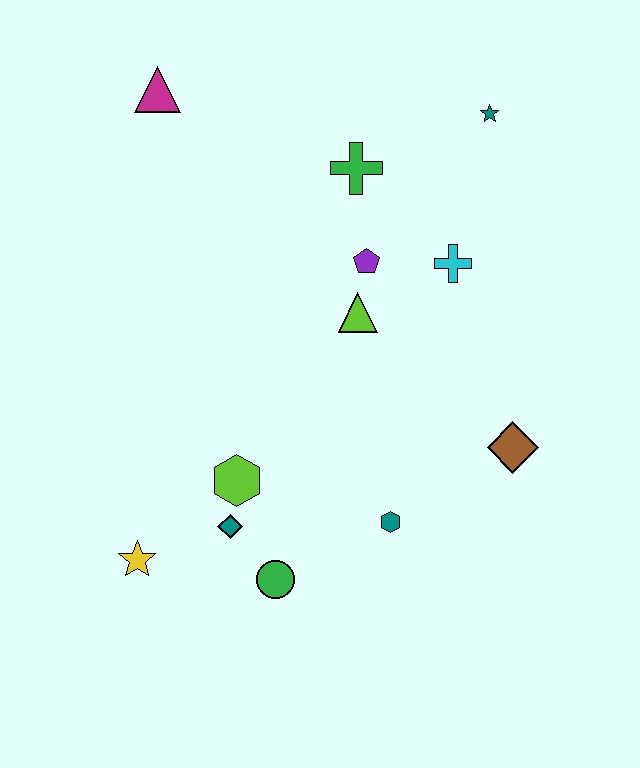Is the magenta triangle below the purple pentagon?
No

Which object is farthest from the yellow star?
The teal star is farthest from the yellow star.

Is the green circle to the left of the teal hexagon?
Yes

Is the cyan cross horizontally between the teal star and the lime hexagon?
Yes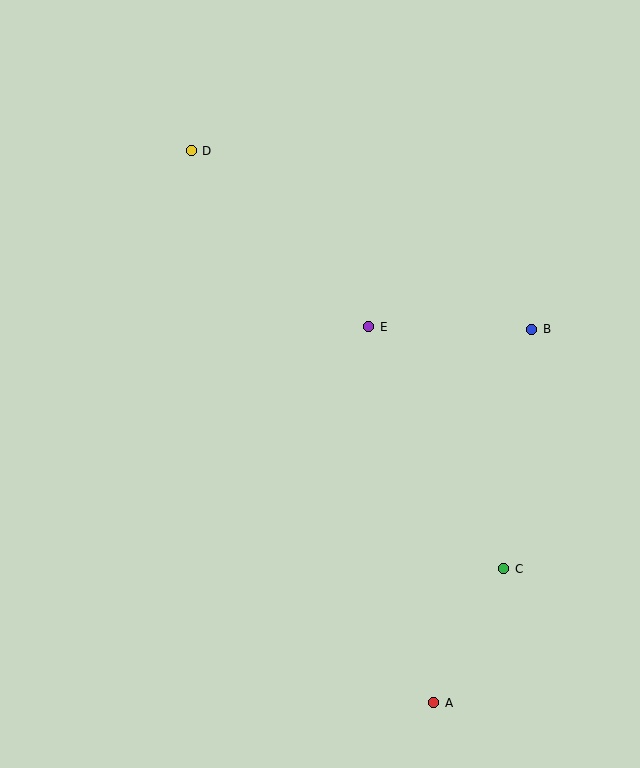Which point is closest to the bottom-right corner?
Point A is closest to the bottom-right corner.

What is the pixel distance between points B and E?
The distance between B and E is 163 pixels.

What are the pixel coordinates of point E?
Point E is at (369, 327).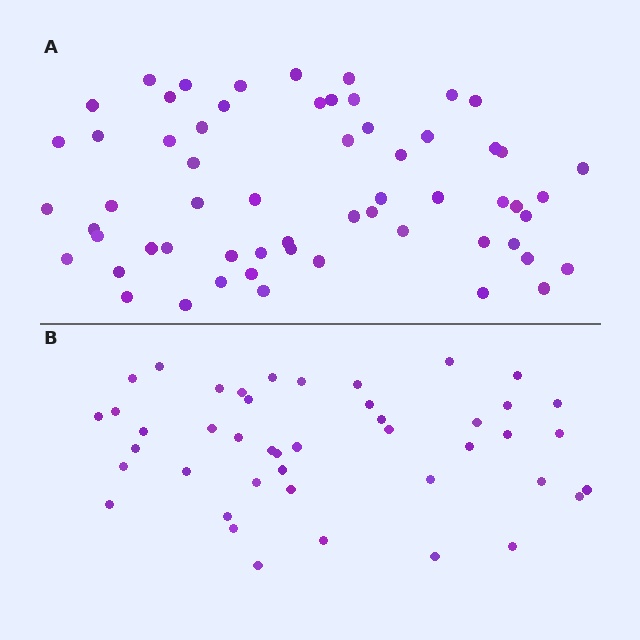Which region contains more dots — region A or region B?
Region A (the top region) has more dots.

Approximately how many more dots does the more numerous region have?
Region A has approximately 15 more dots than region B.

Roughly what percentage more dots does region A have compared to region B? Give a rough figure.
About 35% more.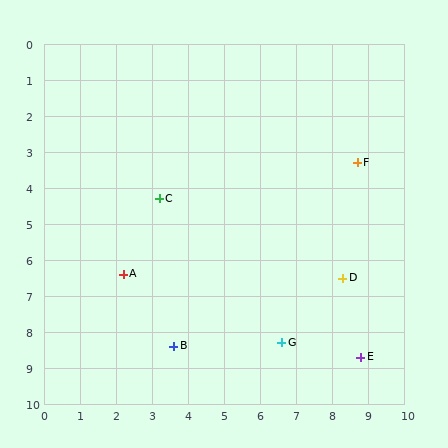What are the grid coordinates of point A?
Point A is at approximately (2.2, 6.4).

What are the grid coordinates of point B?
Point B is at approximately (3.6, 8.4).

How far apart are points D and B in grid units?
Points D and B are about 5.1 grid units apart.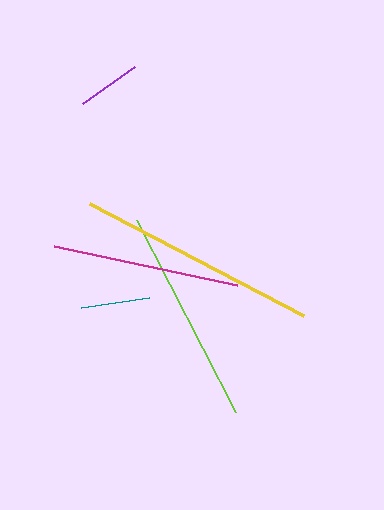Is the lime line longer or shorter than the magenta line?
The lime line is longer than the magenta line.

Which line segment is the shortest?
The purple line is the shortest at approximately 64 pixels.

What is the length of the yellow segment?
The yellow segment is approximately 242 pixels long.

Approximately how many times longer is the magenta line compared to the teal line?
The magenta line is approximately 2.7 times the length of the teal line.